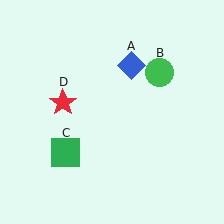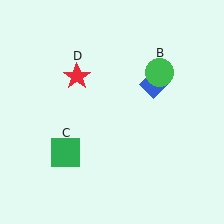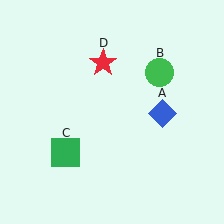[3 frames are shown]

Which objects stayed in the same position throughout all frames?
Green circle (object B) and green square (object C) remained stationary.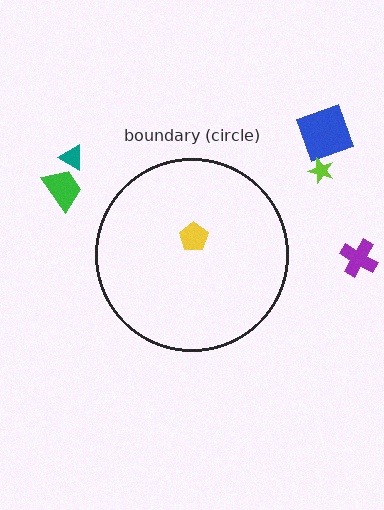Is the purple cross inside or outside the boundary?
Outside.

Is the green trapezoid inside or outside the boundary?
Outside.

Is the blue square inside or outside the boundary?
Outside.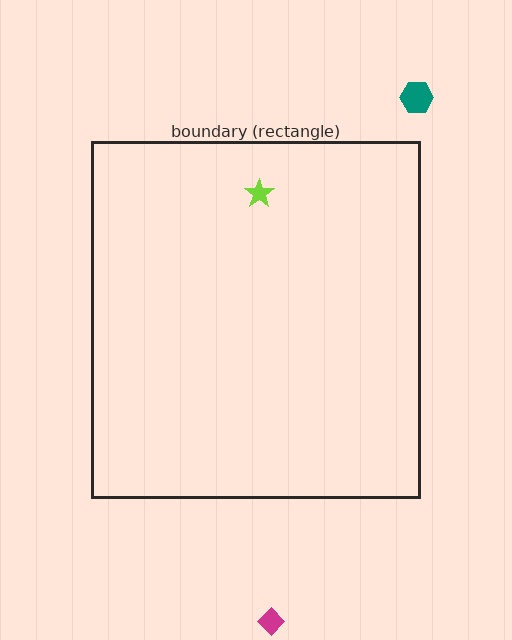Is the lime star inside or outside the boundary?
Inside.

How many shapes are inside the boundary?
1 inside, 2 outside.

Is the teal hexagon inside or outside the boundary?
Outside.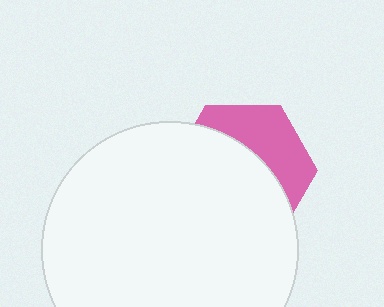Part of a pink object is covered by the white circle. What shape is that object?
It is a hexagon.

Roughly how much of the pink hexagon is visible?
A small part of it is visible (roughly 36%).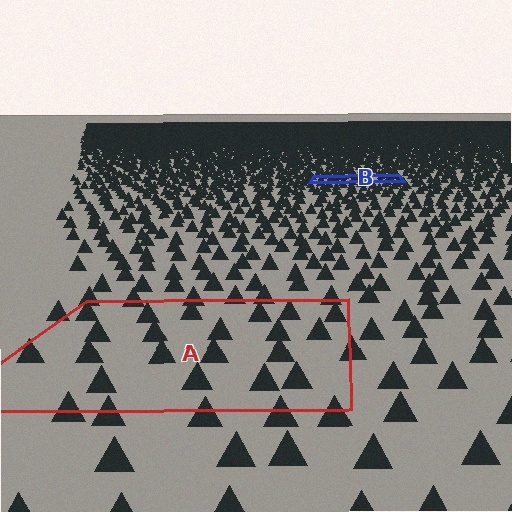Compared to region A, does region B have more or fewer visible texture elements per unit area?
Region B has more texture elements per unit area — they are packed more densely because it is farther away.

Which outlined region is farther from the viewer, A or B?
Region B is farther from the viewer — the texture elements inside it appear smaller and more densely packed.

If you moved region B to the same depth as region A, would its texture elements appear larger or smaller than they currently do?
They would appear larger. At a closer depth, the same texture elements are projected at a bigger on-screen size.